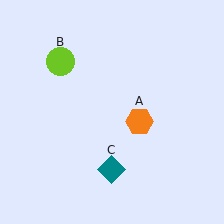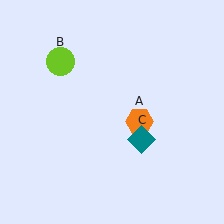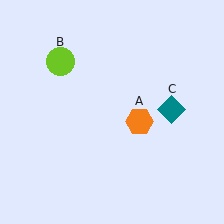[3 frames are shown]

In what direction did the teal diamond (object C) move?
The teal diamond (object C) moved up and to the right.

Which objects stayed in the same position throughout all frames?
Orange hexagon (object A) and lime circle (object B) remained stationary.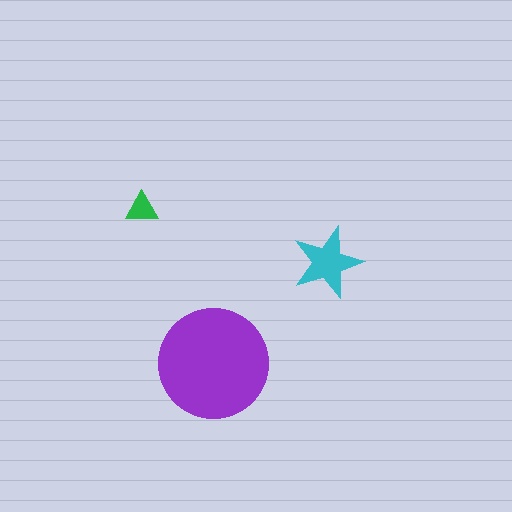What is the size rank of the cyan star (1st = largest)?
2nd.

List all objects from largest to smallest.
The purple circle, the cyan star, the green triangle.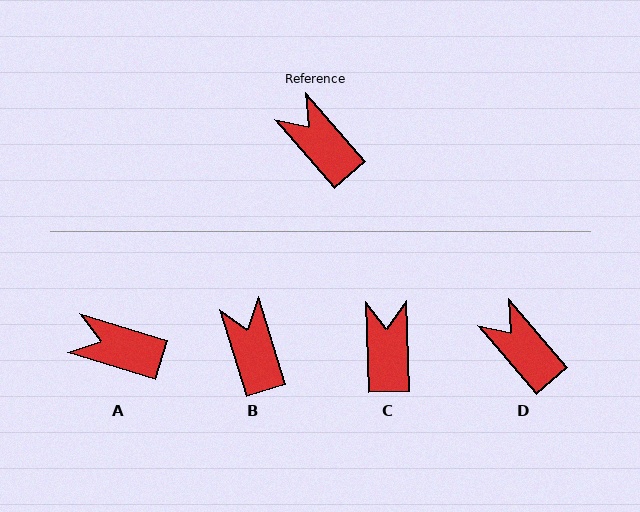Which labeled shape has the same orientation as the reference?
D.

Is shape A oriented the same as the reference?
No, it is off by about 32 degrees.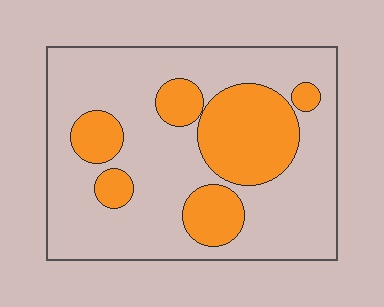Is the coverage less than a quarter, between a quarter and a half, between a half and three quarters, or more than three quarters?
Between a quarter and a half.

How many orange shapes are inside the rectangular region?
6.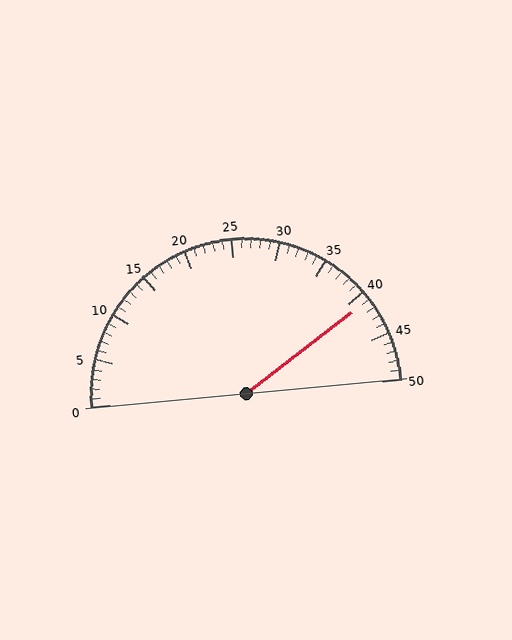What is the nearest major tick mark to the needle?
The nearest major tick mark is 40.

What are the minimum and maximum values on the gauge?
The gauge ranges from 0 to 50.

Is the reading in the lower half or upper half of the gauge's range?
The reading is in the upper half of the range (0 to 50).